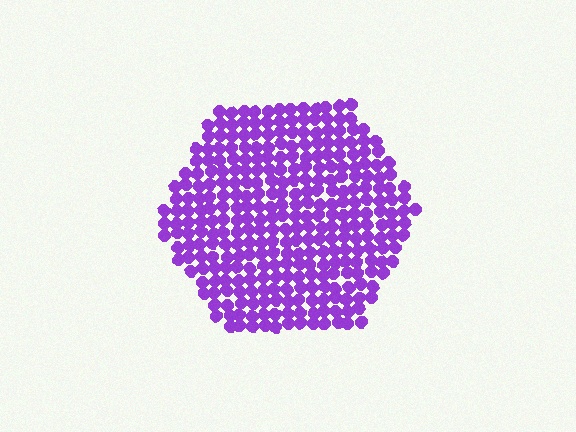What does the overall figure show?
The overall figure shows a hexagon.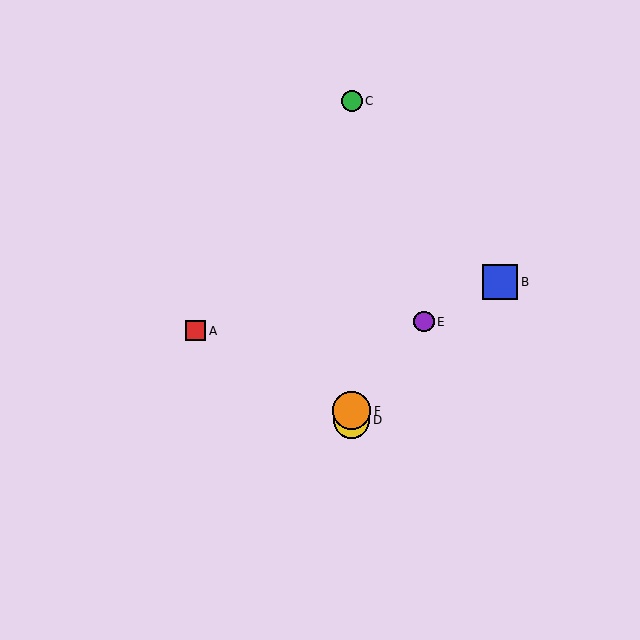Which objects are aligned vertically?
Objects C, D, F are aligned vertically.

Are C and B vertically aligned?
No, C is at x≈352 and B is at x≈500.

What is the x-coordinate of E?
Object E is at x≈424.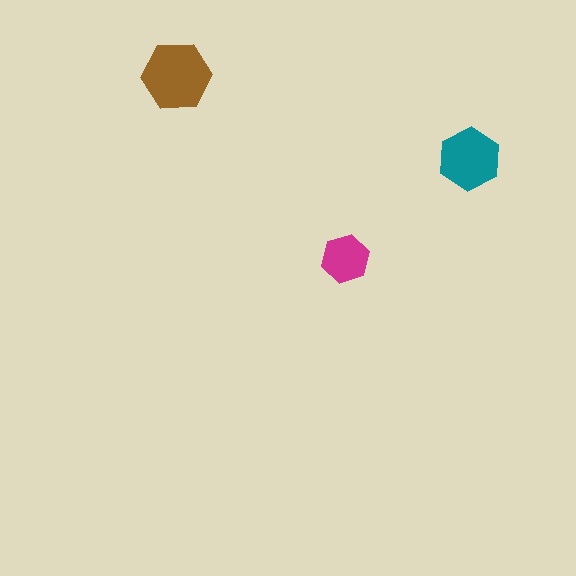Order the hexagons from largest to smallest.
the brown one, the teal one, the magenta one.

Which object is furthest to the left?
The brown hexagon is leftmost.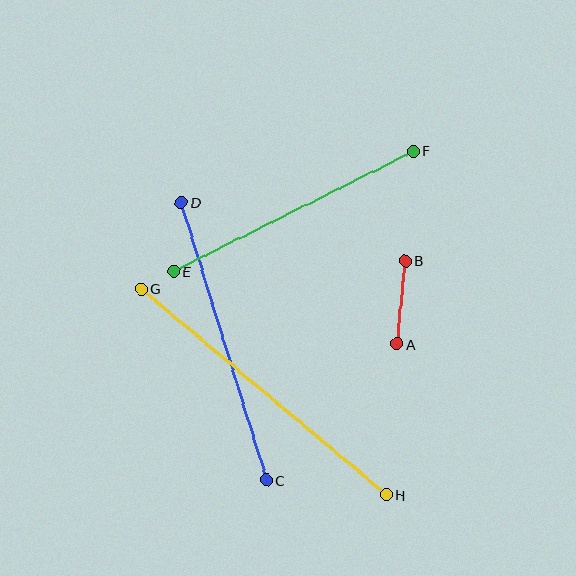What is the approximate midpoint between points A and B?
The midpoint is at approximately (401, 302) pixels.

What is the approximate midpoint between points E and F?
The midpoint is at approximately (294, 211) pixels.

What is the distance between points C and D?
The distance is approximately 291 pixels.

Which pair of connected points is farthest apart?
Points G and H are farthest apart.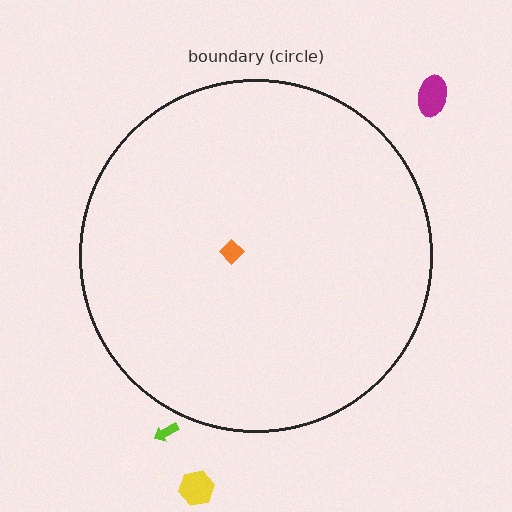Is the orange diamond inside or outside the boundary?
Inside.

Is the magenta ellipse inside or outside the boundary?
Outside.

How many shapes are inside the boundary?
1 inside, 3 outside.